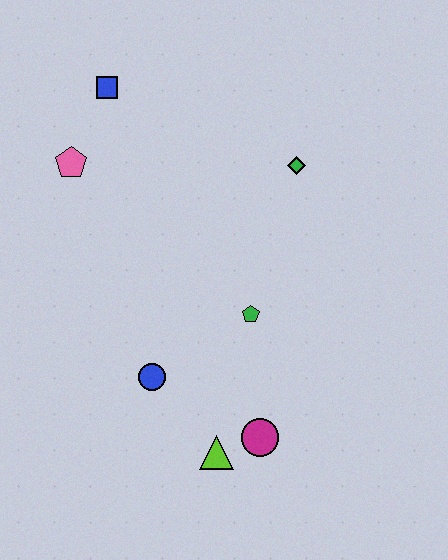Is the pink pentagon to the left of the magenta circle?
Yes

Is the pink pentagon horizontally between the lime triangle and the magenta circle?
No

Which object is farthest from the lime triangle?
The blue square is farthest from the lime triangle.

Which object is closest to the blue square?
The pink pentagon is closest to the blue square.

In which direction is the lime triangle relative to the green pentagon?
The lime triangle is below the green pentagon.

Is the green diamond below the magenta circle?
No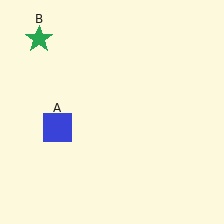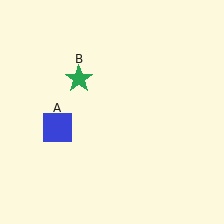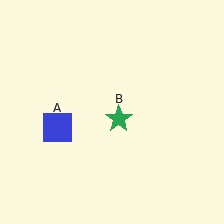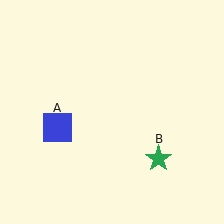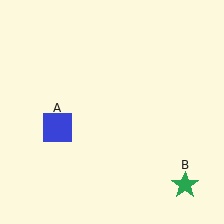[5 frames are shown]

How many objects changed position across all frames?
1 object changed position: green star (object B).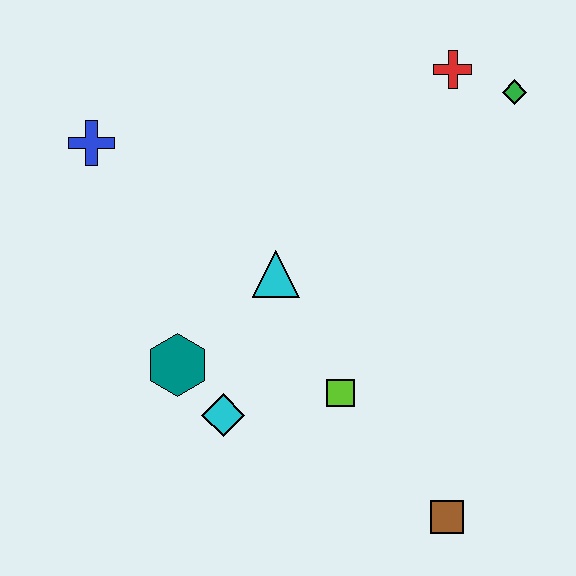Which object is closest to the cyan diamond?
The teal hexagon is closest to the cyan diamond.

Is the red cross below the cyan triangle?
No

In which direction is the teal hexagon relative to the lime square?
The teal hexagon is to the left of the lime square.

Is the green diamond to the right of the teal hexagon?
Yes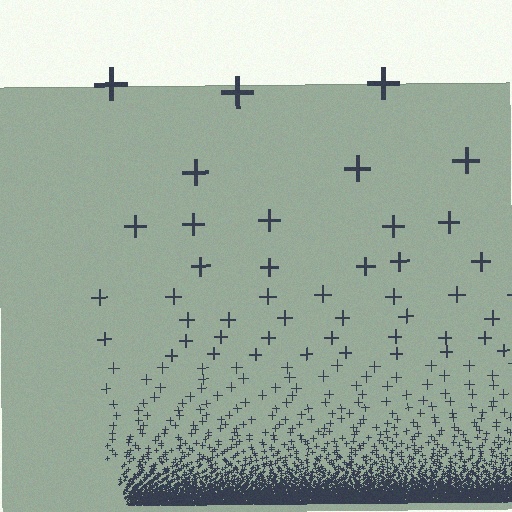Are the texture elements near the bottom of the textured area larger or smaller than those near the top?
Smaller. The gradient is inverted — elements near the bottom are smaller and denser.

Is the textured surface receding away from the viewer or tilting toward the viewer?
The surface appears to tilt toward the viewer. Texture elements get larger and sparser toward the top.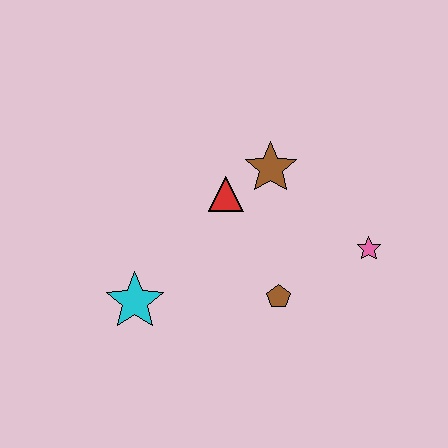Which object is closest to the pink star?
The brown pentagon is closest to the pink star.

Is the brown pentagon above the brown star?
No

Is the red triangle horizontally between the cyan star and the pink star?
Yes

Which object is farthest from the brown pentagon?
The cyan star is farthest from the brown pentagon.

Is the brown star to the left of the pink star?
Yes